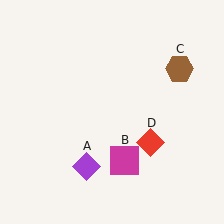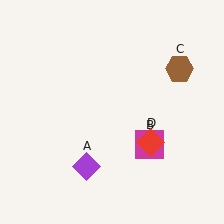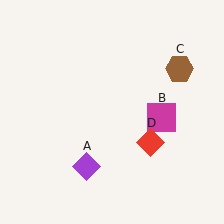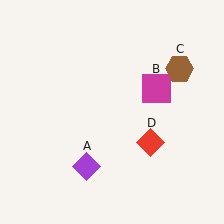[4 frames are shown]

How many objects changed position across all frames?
1 object changed position: magenta square (object B).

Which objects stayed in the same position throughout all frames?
Purple diamond (object A) and brown hexagon (object C) and red diamond (object D) remained stationary.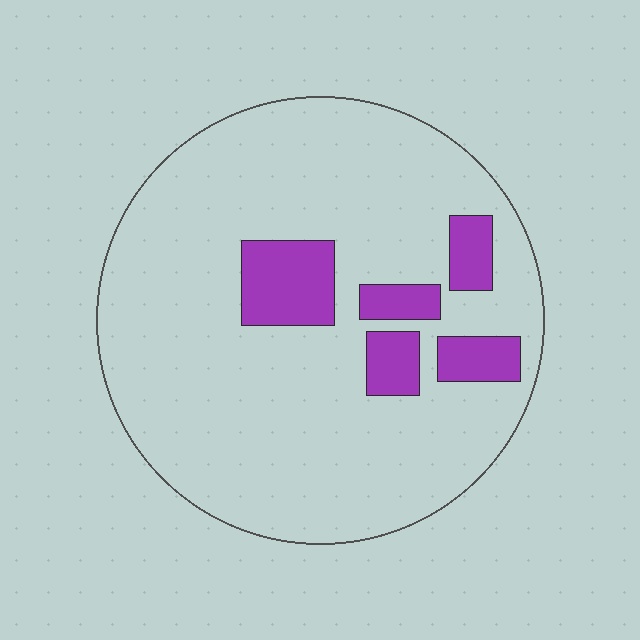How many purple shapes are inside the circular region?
5.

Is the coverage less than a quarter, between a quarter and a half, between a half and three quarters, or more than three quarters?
Less than a quarter.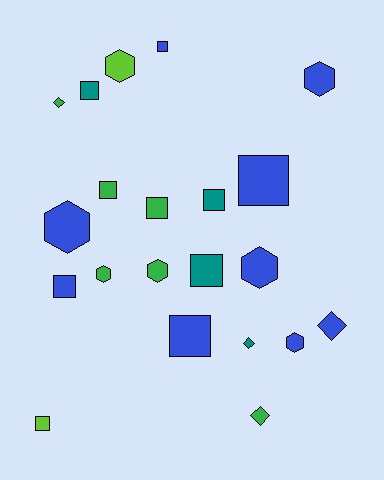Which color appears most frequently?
Blue, with 9 objects.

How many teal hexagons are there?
There are no teal hexagons.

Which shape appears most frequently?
Square, with 10 objects.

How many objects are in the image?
There are 21 objects.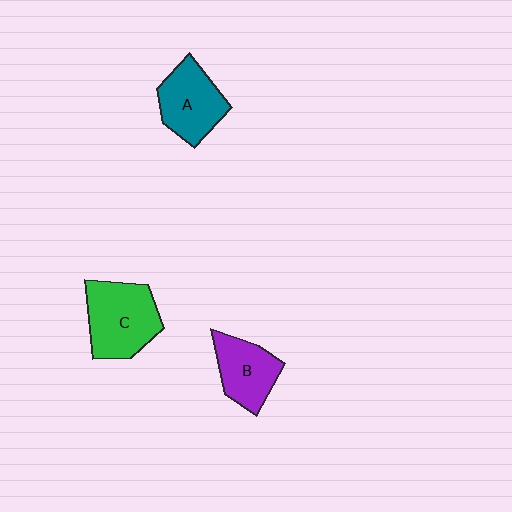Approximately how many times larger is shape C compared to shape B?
Approximately 1.4 times.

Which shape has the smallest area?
Shape B (purple).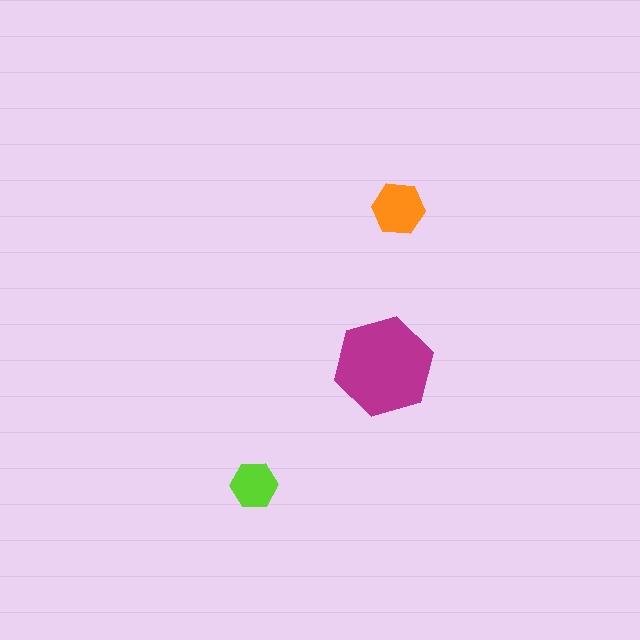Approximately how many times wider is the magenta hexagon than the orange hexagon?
About 2 times wider.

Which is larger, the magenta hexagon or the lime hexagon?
The magenta one.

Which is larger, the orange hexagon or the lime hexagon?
The orange one.